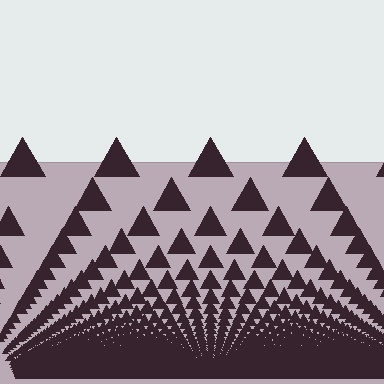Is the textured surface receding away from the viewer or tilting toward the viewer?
The surface appears to tilt toward the viewer. Texture elements get larger and sparser toward the top.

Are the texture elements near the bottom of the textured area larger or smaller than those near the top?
Smaller. The gradient is inverted — elements near the bottom are smaller and denser.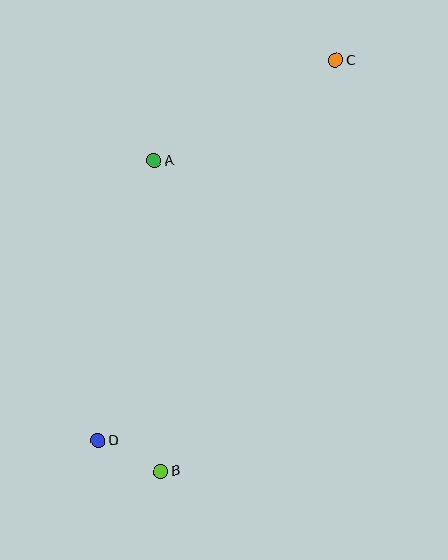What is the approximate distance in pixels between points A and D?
The distance between A and D is approximately 285 pixels.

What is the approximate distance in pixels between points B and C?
The distance between B and C is approximately 446 pixels.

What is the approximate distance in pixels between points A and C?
The distance between A and C is approximately 207 pixels.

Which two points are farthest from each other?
Points C and D are farthest from each other.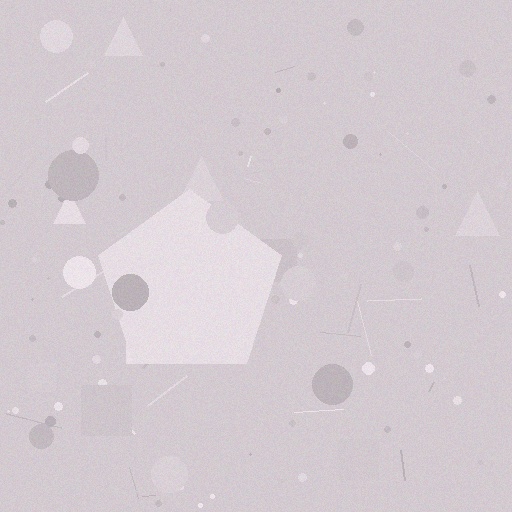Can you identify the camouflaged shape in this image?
The camouflaged shape is a pentagon.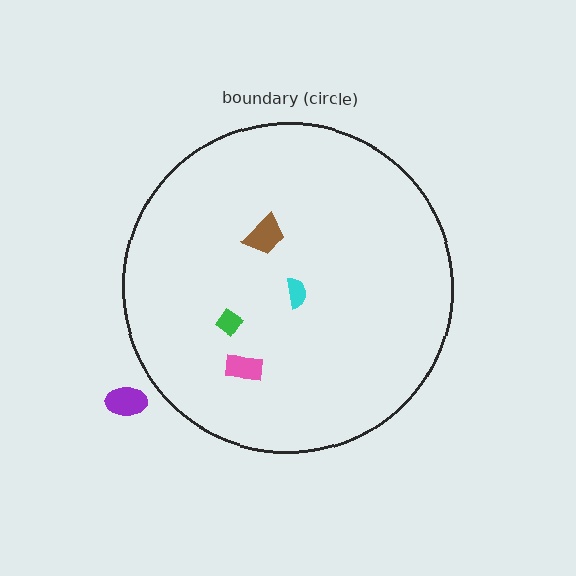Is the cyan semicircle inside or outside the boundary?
Inside.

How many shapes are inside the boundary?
4 inside, 1 outside.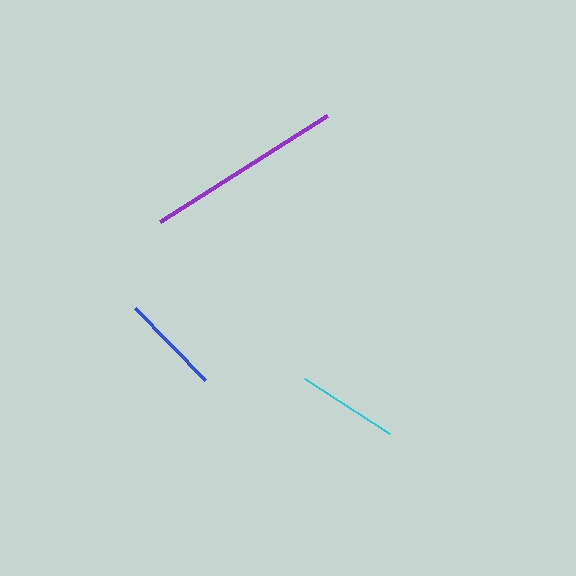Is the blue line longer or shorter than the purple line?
The purple line is longer than the blue line.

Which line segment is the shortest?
The blue line is the shortest at approximately 99 pixels.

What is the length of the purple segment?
The purple segment is approximately 198 pixels long.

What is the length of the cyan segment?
The cyan segment is approximately 101 pixels long.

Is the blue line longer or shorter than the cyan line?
The cyan line is longer than the blue line.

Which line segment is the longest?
The purple line is the longest at approximately 198 pixels.